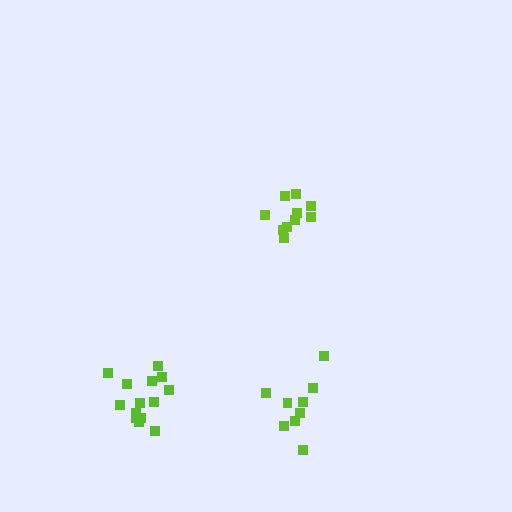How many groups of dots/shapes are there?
There are 3 groups.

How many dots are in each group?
Group 1: 9 dots, Group 2: 10 dots, Group 3: 14 dots (33 total).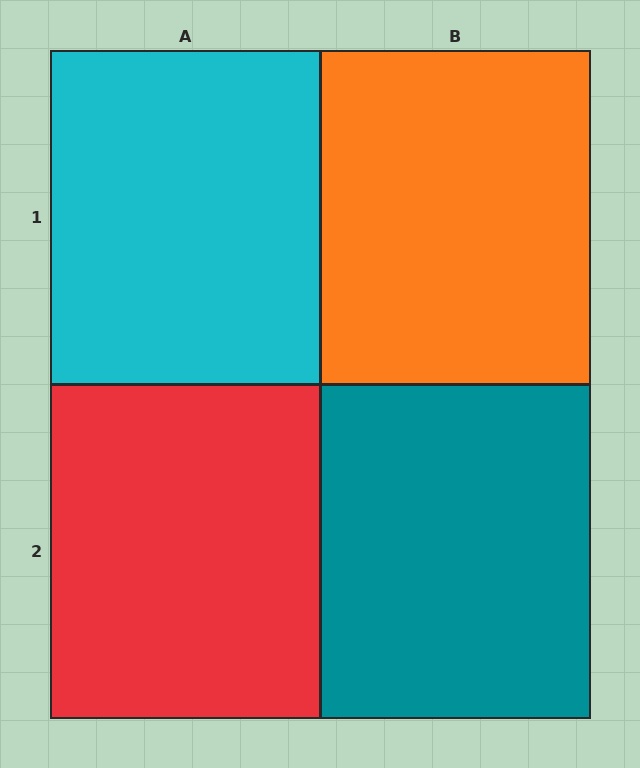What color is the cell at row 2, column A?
Red.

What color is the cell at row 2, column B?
Teal.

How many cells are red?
1 cell is red.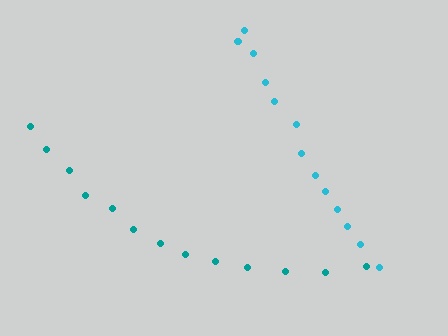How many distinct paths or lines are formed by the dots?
There are 2 distinct paths.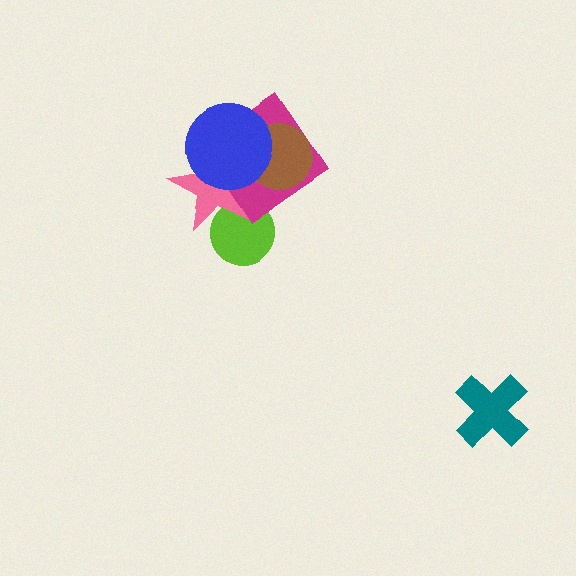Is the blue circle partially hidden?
No, no other shape covers it.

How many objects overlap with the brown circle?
3 objects overlap with the brown circle.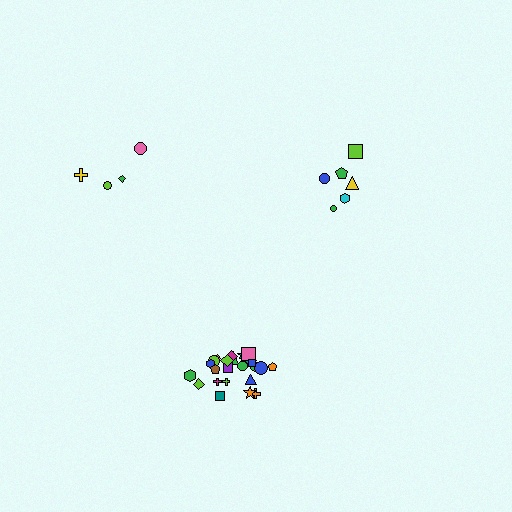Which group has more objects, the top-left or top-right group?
The top-right group.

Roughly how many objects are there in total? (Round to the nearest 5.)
Roughly 35 objects in total.